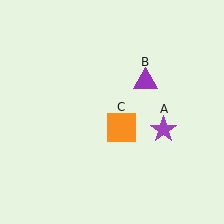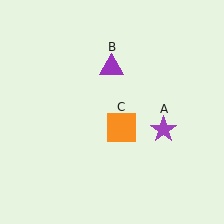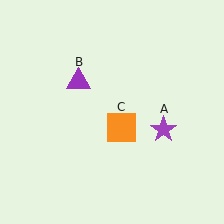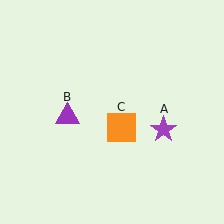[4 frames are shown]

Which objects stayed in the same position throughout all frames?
Purple star (object A) and orange square (object C) remained stationary.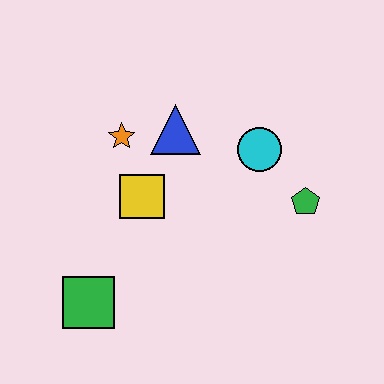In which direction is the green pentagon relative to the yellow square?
The green pentagon is to the right of the yellow square.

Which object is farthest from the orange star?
The green pentagon is farthest from the orange star.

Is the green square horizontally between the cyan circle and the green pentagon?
No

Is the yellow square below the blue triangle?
Yes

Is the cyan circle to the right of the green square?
Yes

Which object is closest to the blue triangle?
The orange star is closest to the blue triangle.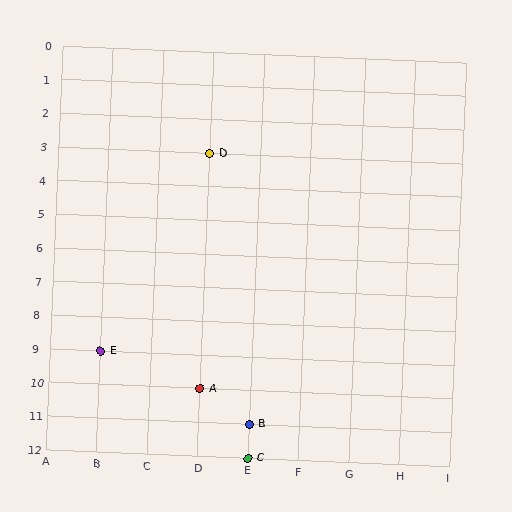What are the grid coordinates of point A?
Point A is at grid coordinates (D, 10).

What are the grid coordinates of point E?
Point E is at grid coordinates (B, 9).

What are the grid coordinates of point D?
Point D is at grid coordinates (D, 3).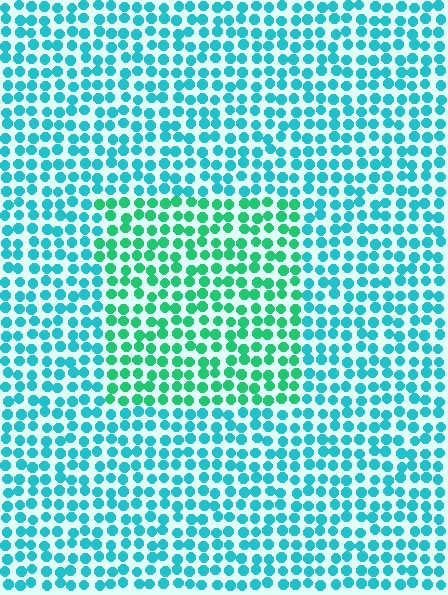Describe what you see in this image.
The image is filled with small cyan elements in a uniform arrangement. A rectangle-shaped region is visible where the elements are tinted to a slightly different hue, forming a subtle color boundary.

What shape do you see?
I see a rectangle.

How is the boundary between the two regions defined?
The boundary is defined purely by a slight shift in hue (about 34 degrees). Spacing, size, and orientation are identical on both sides.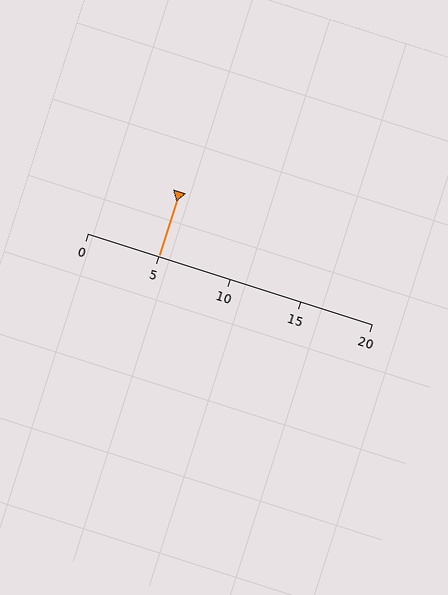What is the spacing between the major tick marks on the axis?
The major ticks are spaced 5 apart.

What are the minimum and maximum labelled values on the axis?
The axis runs from 0 to 20.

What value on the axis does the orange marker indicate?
The marker indicates approximately 5.